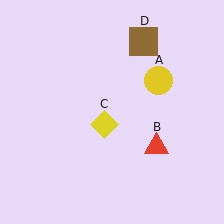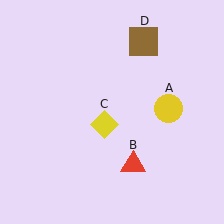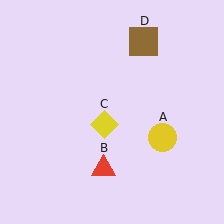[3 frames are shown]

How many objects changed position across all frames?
2 objects changed position: yellow circle (object A), red triangle (object B).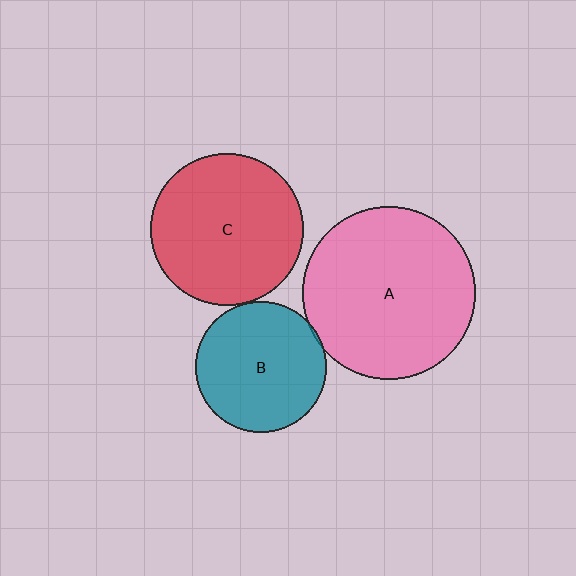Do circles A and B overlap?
Yes.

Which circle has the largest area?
Circle A (pink).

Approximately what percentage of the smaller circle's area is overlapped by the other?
Approximately 5%.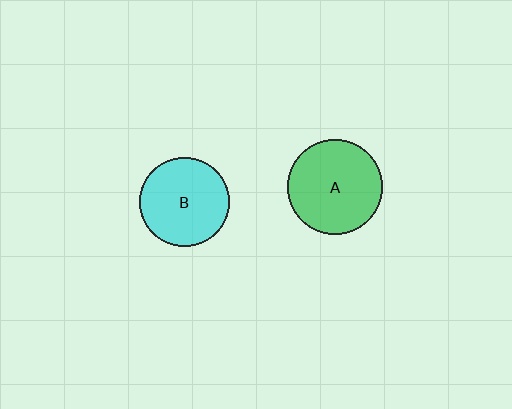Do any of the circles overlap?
No, none of the circles overlap.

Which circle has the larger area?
Circle A (green).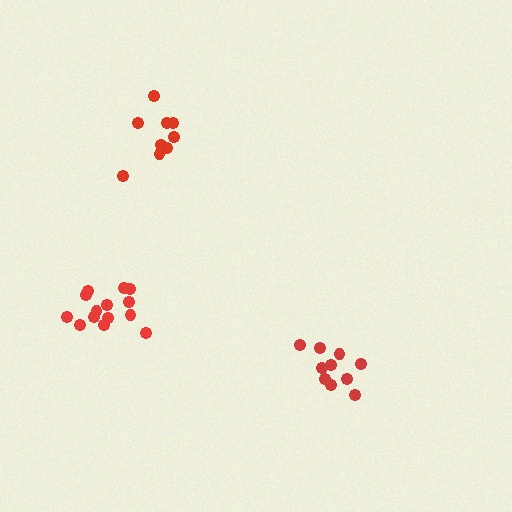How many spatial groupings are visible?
There are 3 spatial groupings.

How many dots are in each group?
Group 1: 10 dots, Group 2: 14 dots, Group 3: 9 dots (33 total).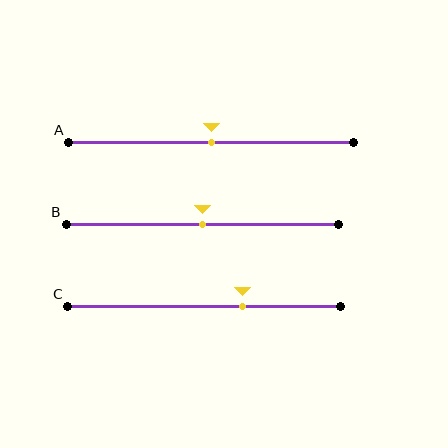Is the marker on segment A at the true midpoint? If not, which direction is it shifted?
Yes, the marker on segment A is at the true midpoint.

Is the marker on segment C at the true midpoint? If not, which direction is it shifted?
No, the marker on segment C is shifted to the right by about 14% of the segment length.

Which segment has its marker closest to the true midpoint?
Segment A has its marker closest to the true midpoint.